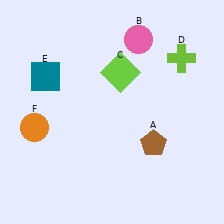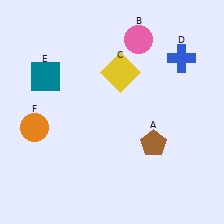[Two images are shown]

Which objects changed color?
C changed from lime to yellow. D changed from lime to blue.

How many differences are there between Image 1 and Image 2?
There are 2 differences between the two images.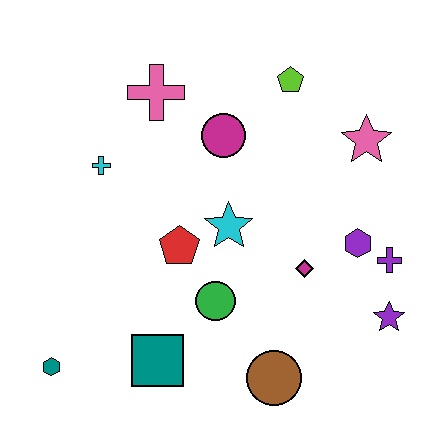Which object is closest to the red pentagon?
The cyan star is closest to the red pentagon.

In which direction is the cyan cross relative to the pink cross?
The cyan cross is below the pink cross.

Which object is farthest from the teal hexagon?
The pink star is farthest from the teal hexagon.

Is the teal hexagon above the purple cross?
No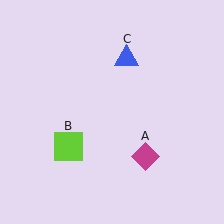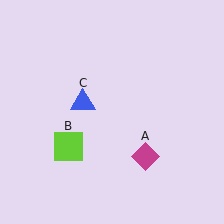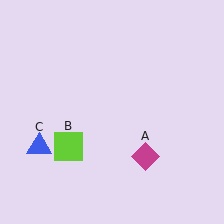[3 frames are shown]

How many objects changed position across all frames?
1 object changed position: blue triangle (object C).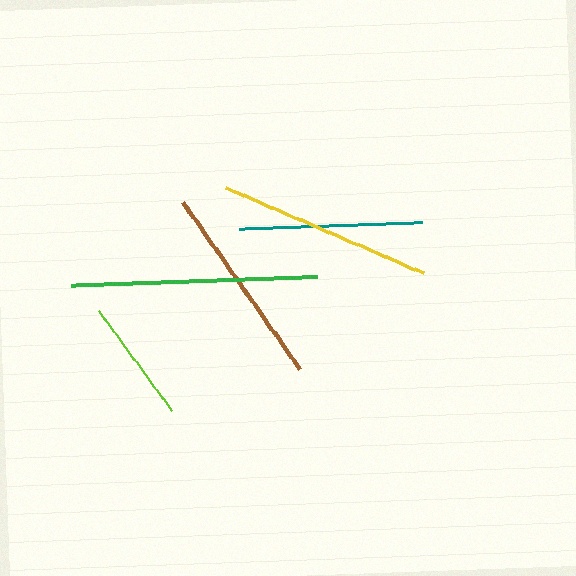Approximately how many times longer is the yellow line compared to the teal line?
The yellow line is approximately 1.2 times the length of the teal line.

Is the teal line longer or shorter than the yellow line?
The yellow line is longer than the teal line.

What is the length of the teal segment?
The teal segment is approximately 182 pixels long.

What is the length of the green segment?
The green segment is approximately 245 pixels long.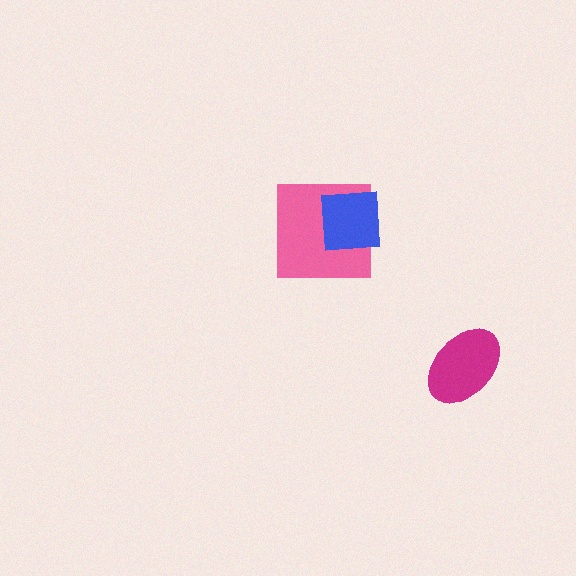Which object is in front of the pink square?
The blue square is in front of the pink square.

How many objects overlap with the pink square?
1 object overlaps with the pink square.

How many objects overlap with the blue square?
1 object overlaps with the blue square.